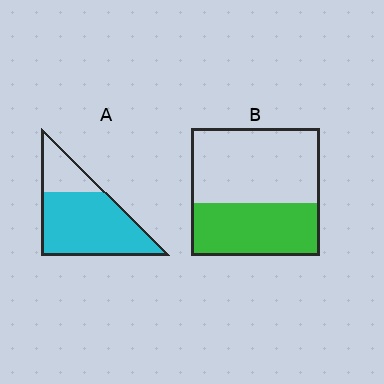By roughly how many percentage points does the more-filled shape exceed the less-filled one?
By roughly 35 percentage points (A over B).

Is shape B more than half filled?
No.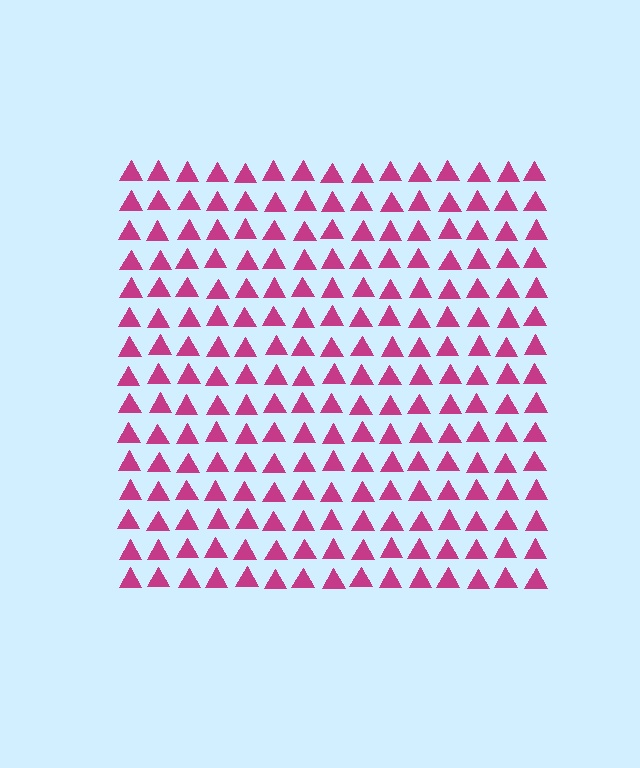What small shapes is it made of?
It is made of small triangles.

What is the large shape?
The large shape is a square.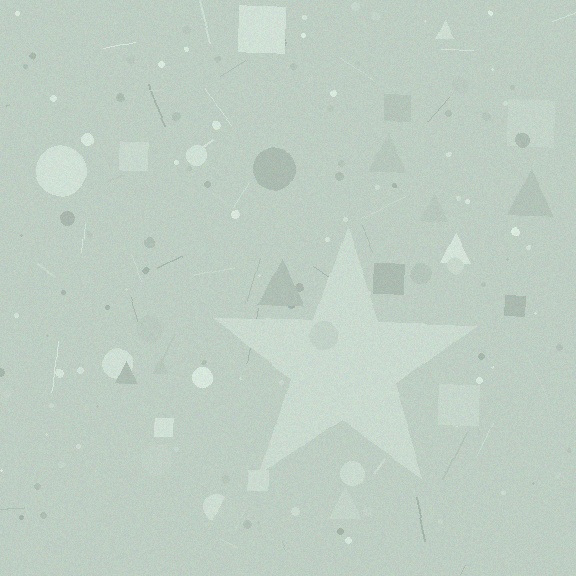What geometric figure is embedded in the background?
A star is embedded in the background.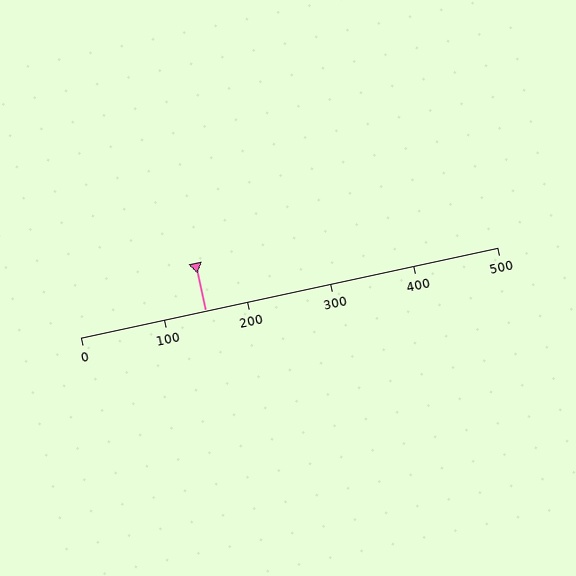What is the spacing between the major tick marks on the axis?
The major ticks are spaced 100 apart.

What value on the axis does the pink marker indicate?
The marker indicates approximately 150.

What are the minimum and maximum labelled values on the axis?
The axis runs from 0 to 500.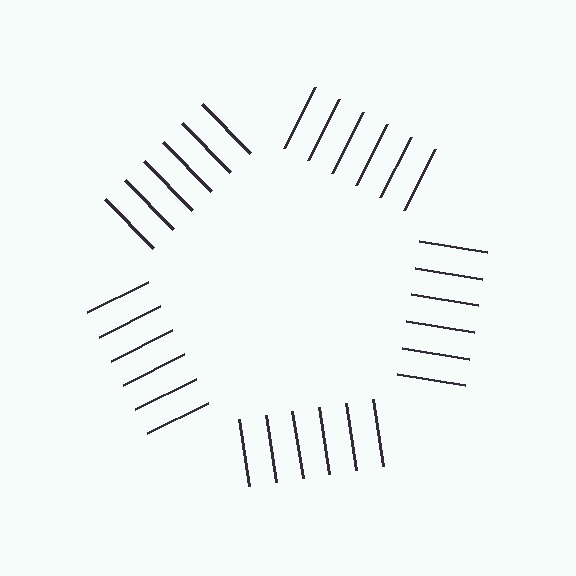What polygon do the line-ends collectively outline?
An illusory pentagon — the line segments terminate on its edges but no continuous stroke is drawn.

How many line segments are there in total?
30 — 6 along each of the 5 edges.